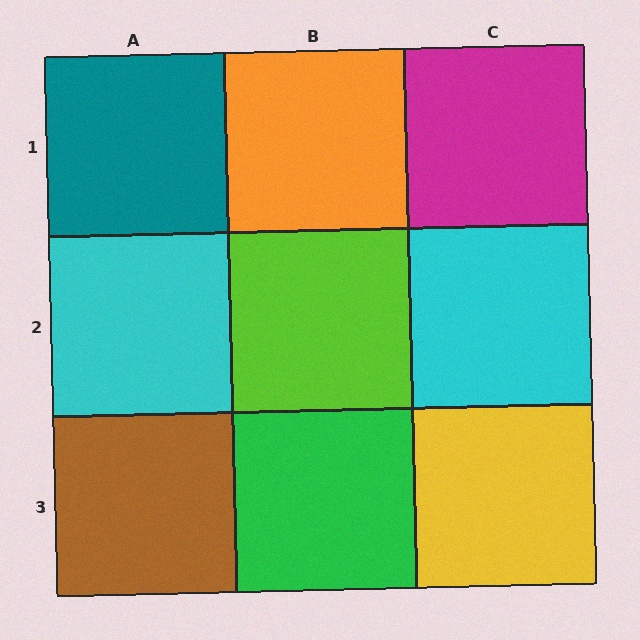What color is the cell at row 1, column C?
Magenta.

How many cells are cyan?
2 cells are cyan.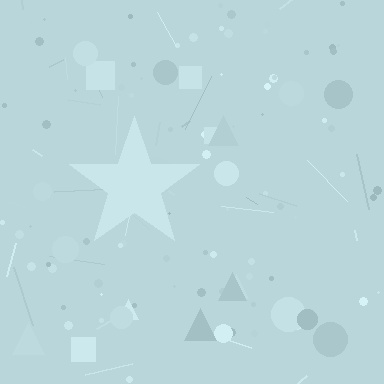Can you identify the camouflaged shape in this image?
The camouflaged shape is a star.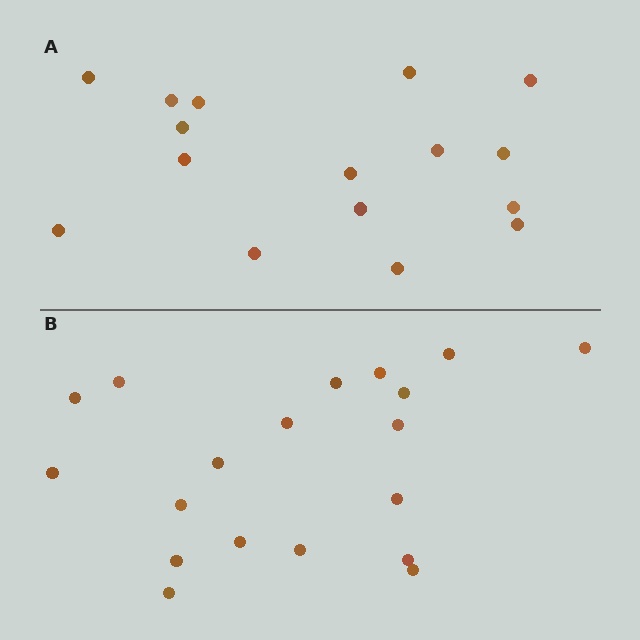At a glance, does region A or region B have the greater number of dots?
Region B (the bottom region) has more dots.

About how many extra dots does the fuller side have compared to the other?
Region B has just a few more — roughly 2 or 3 more dots than region A.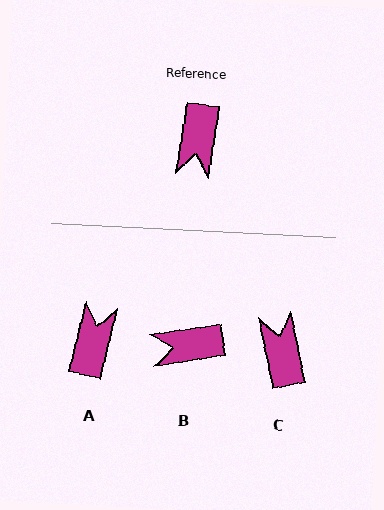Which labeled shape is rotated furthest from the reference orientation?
A, about 175 degrees away.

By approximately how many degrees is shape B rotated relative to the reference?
Approximately 72 degrees clockwise.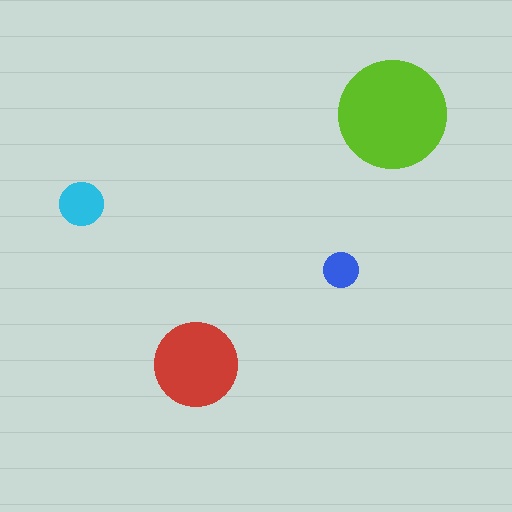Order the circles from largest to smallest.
the lime one, the red one, the cyan one, the blue one.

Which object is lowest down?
The red circle is bottommost.